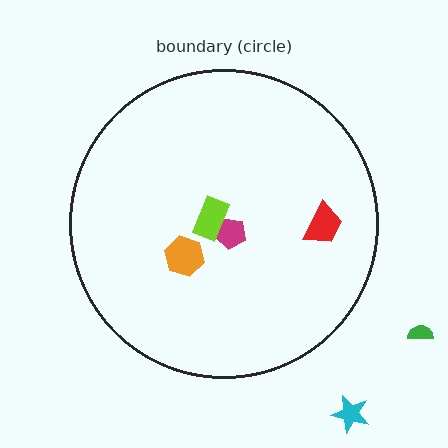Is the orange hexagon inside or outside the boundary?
Inside.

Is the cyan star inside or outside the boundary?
Outside.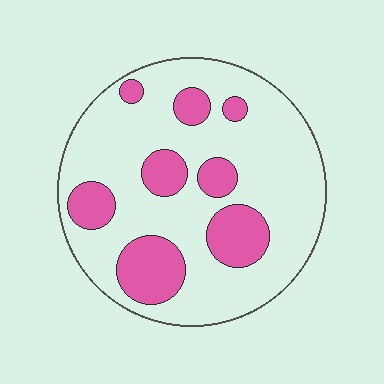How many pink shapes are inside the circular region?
8.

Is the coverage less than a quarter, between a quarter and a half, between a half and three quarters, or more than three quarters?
Less than a quarter.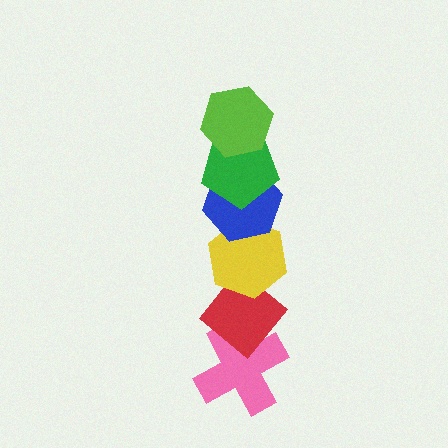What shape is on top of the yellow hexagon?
The blue hexagon is on top of the yellow hexagon.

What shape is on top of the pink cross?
The red diamond is on top of the pink cross.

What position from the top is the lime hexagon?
The lime hexagon is 1st from the top.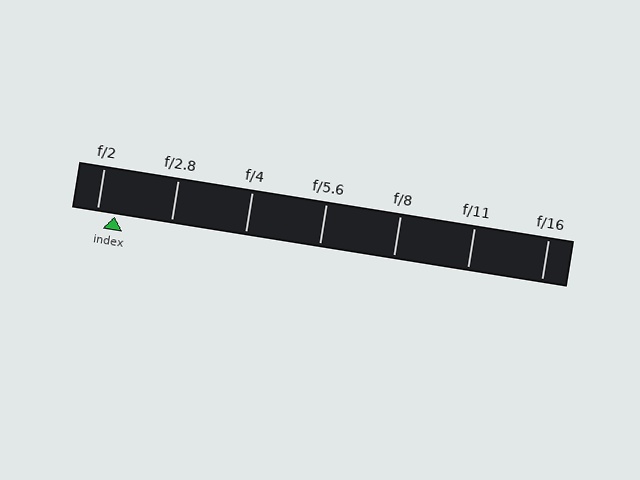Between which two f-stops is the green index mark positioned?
The index mark is between f/2 and f/2.8.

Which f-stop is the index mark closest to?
The index mark is closest to f/2.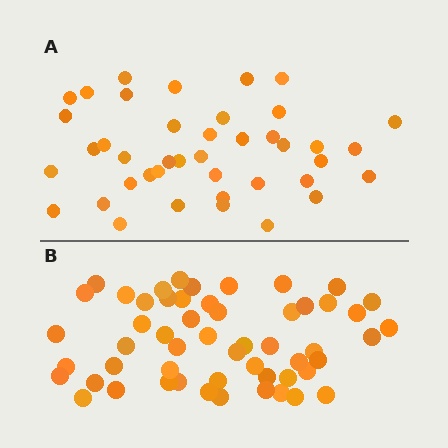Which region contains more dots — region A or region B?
Region B (the bottom region) has more dots.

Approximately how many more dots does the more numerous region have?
Region B has approximately 15 more dots than region A.